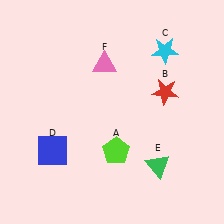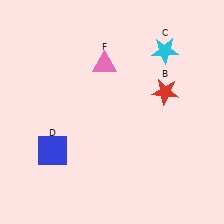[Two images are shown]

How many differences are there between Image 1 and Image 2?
There are 2 differences between the two images.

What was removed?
The lime pentagon (A), the green triangle (E) were removed in Image 2.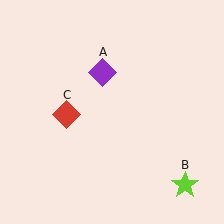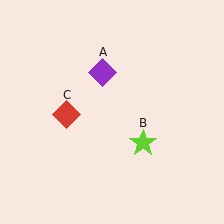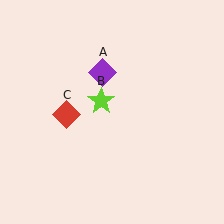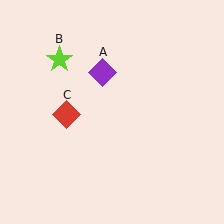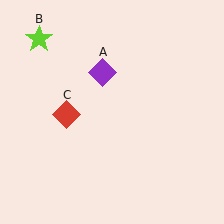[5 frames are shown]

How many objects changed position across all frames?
1 object changed position: lime star (object B).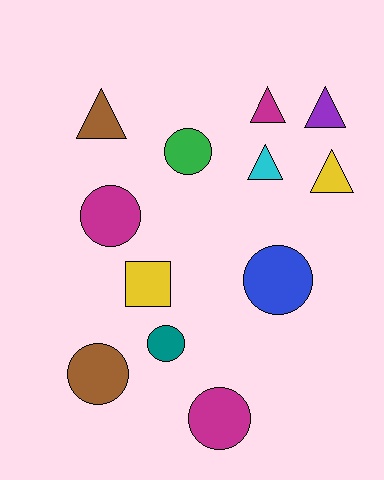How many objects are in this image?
There are 12 objects.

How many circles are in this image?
There are 6 circles.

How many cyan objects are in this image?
There is 1 cyan object.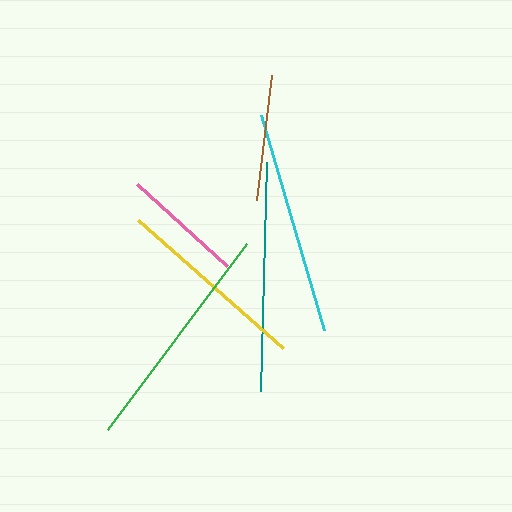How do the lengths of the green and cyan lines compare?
The green and cyan lines are approximately the same length.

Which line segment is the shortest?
The pink line is the shortest at approximately 121 pixels.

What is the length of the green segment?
The green segment is approximately 232 pixels long.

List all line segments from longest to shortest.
From longest to shortest: green, teal, cyan, yellow, brown, pink.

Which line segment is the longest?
The green line is the longest at approximately 232 pixels.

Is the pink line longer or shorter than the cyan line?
The cyan line is longer than the pink line.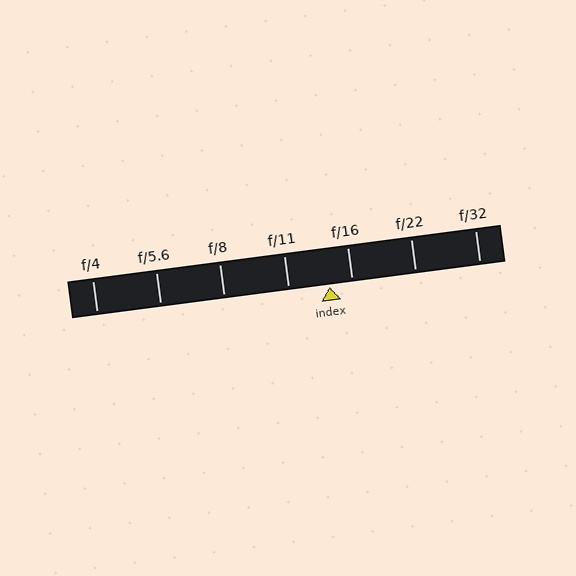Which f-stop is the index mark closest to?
The index mark is closest to f/16.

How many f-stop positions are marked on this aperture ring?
There are 7 f-stop positions marked.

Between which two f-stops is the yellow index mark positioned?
The index mark is between f/11 and f/16.